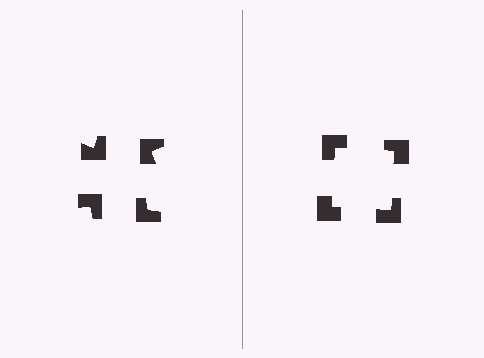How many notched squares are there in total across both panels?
8 — 4 on each side.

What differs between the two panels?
The notched squares are positioned identically on both sides; only the wedge orientations differ. On the right they align to a square; on the left they are misaligned.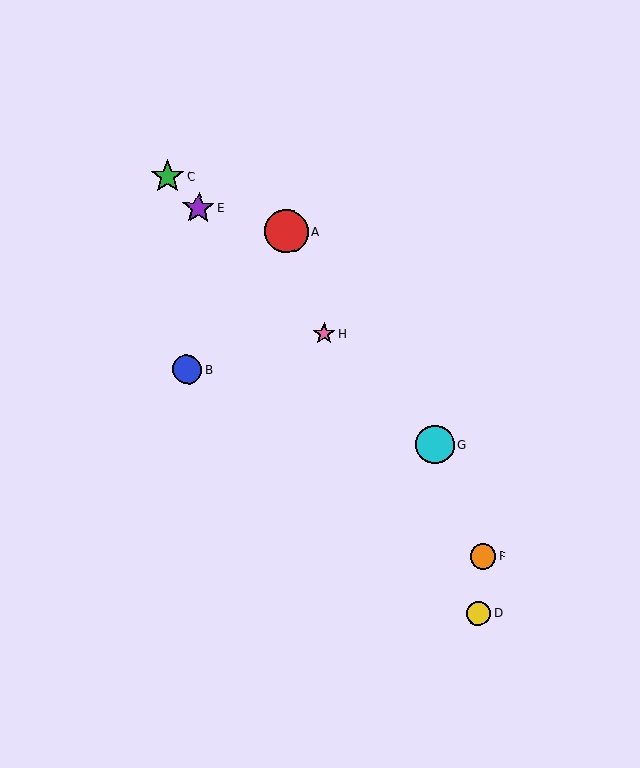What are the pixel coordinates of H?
Object H is at (324, 334).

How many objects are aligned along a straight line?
4 objects (C, E, G, H) are aligned along a straight line.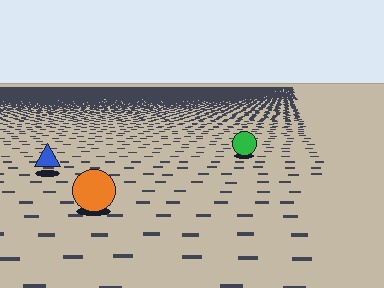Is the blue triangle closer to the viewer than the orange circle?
No. The orange circle is closer — you can tell from the texture gradient: the ground texture is coarser near it.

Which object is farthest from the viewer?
The green circle is farthest from the viewer. It appears smaller and the ground texture around it is denser.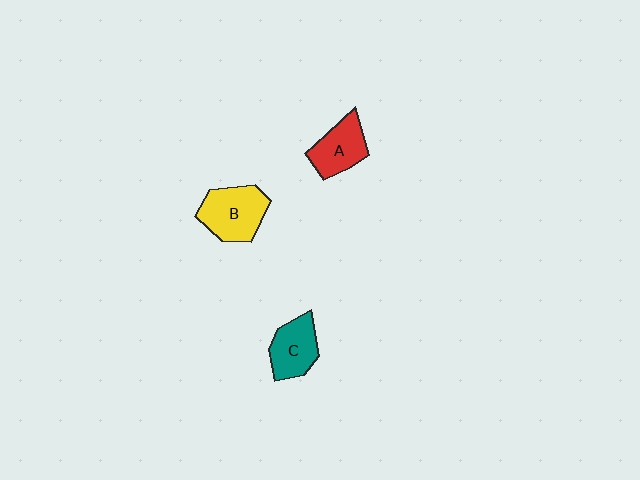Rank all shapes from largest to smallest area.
From largest to smallest: B (yellow), A (red), C (teal).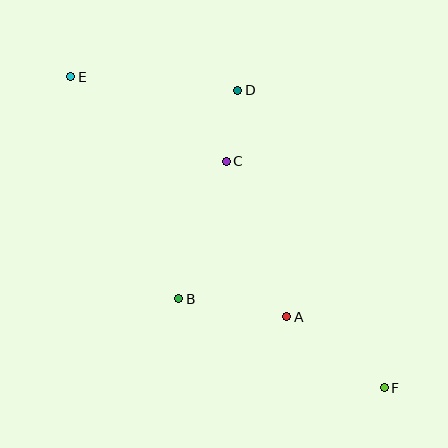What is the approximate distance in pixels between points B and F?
The distance between B and F is approximately 224 pixels.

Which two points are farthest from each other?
Points E and F are farthest from each other.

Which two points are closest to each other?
Points C and D are closest to each other.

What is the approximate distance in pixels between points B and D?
The distance between B and D is approximately 217 pixels.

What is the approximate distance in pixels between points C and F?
The distance between C and F is approximately 276 pixels.